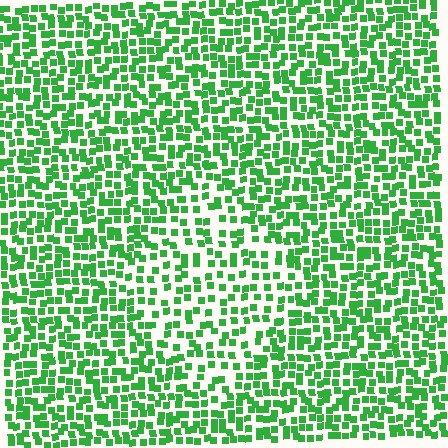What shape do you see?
I see a diamond.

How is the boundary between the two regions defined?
The boundary is defined by a change in element density (approximately 1.6x ratio). All elements are the same color, size, and shape.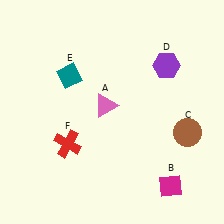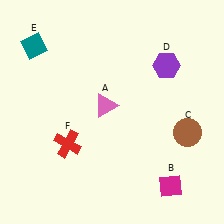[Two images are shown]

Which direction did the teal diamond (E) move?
The teal diamond (E) moved left.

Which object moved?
The teal diamond (E) moved left.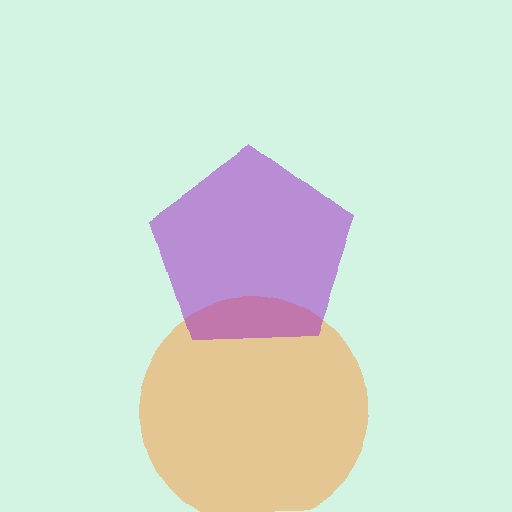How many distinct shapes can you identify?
There are 2 distinct shapes: an orange circle, a purple pentagon.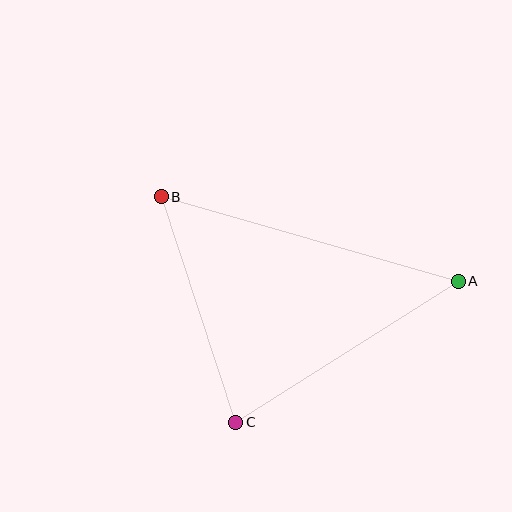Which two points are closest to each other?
Points B and C are closest to each other.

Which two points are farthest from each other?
Points A and B are farthest from each other.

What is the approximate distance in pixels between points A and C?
The distance between A and C is approximately 264 pixels.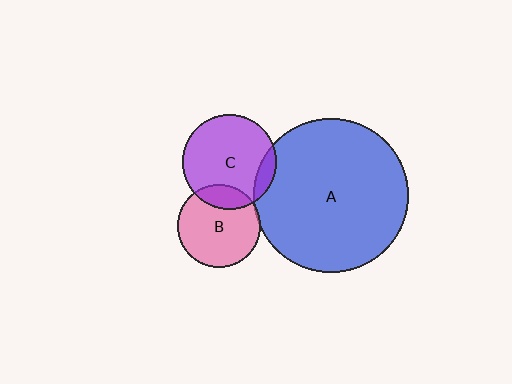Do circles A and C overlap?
Yes.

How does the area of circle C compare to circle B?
Approximately 1.3 times.